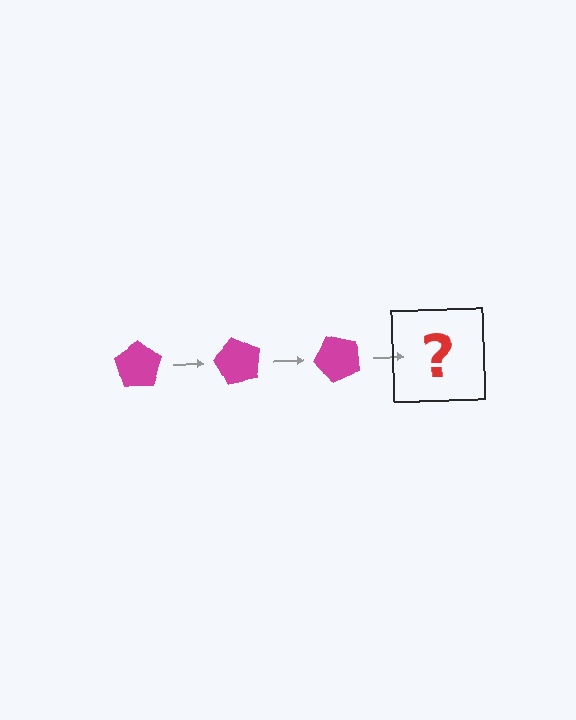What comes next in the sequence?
The next element should be a magenta pentagon rotated 180 degrees.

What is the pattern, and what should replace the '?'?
The pattern is that the pentagon rotates 60 degrees each step. The '?' should be a magenta pentagon rotated 180 degrees.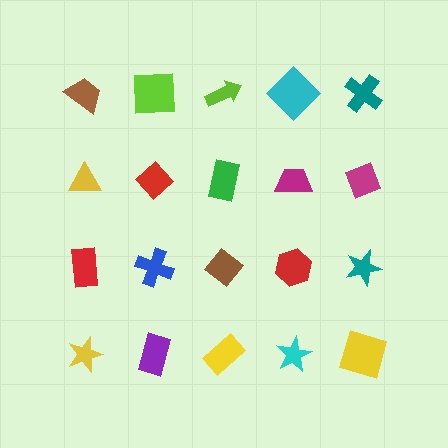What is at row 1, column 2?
A lime square.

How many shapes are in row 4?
5 shapes.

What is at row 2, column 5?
A magenta diamond.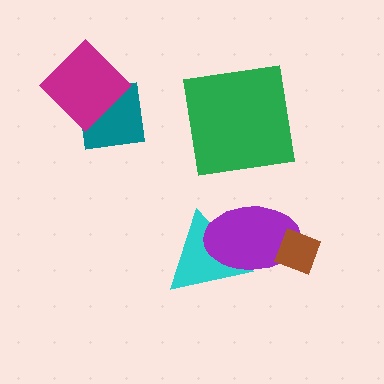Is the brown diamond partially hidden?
No, no other shape covers it.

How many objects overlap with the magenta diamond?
1 object overlaps with the magenta diamond.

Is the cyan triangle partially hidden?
Yes, it is partially covered by another shape.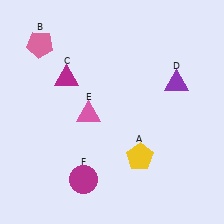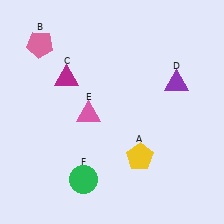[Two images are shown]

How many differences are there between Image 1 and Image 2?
There is 1 difference between the two images.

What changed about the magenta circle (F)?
In Image 1, F is magenta. In Image 2, it changed to green.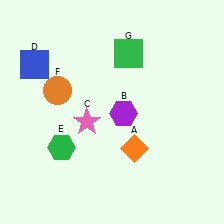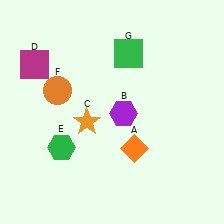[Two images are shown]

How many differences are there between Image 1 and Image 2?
There are 2 differences between the two images.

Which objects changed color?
C changed from pink to orange. D changed from blue to magenta.